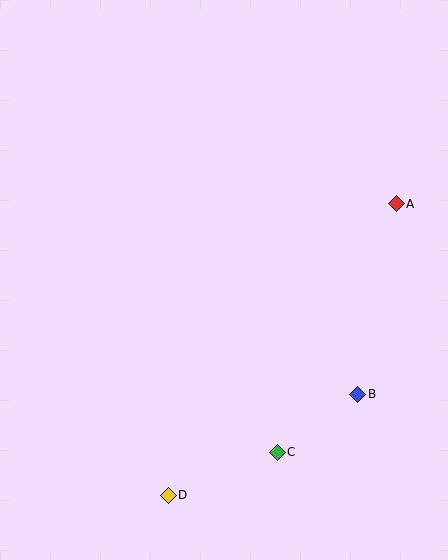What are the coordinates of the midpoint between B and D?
The midpoint between B and D is at (263, 445).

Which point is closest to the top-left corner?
Point A is closest to the top-left corner.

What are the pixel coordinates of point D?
Point D is at (168, 495).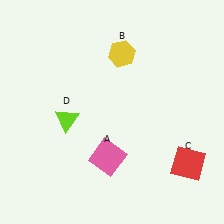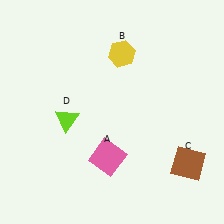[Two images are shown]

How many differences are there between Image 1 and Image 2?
There is 1 difference between the two images.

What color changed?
The square (C) changed from red in Image 1 to brown in Image 2.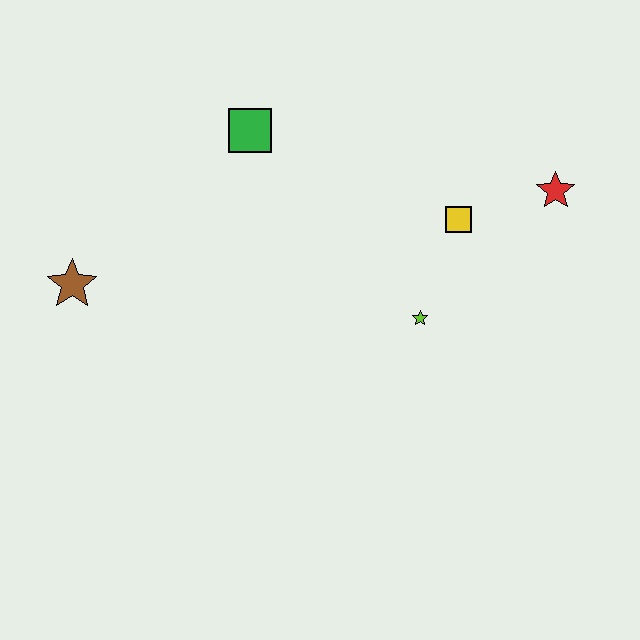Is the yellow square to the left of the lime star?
No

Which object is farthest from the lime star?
The brown star is farthest from the lime star.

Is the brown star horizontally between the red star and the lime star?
No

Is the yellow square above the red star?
No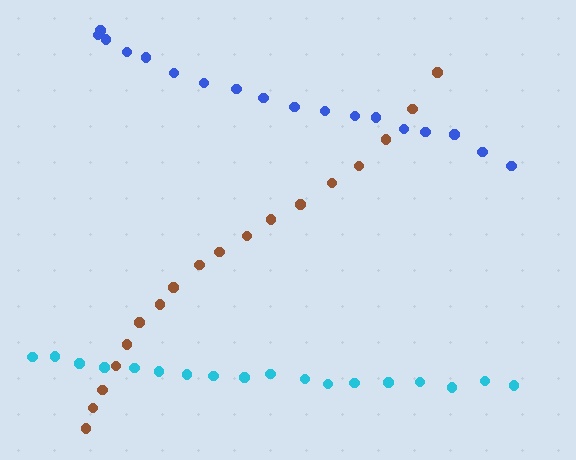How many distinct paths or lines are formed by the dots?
There are 3 distinct paths.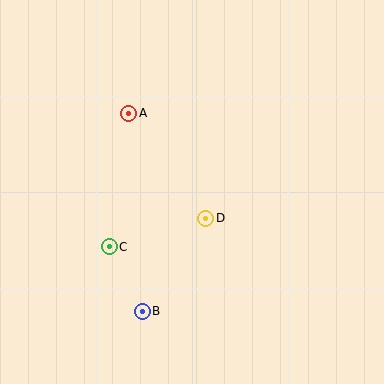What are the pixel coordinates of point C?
Point C is at (109, 247).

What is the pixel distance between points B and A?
The distance between B and A is 199 pixels.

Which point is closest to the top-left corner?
Point A is closest to the top-left corner.